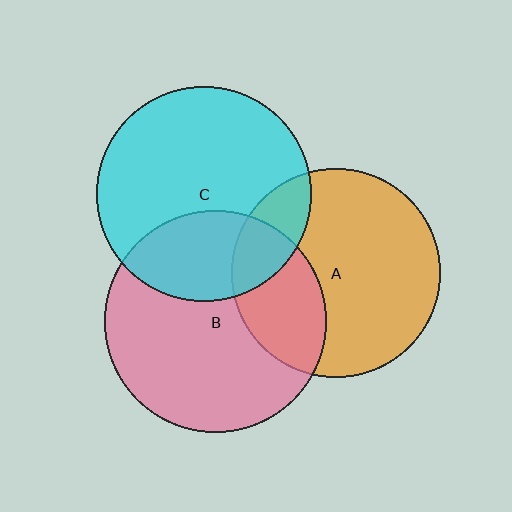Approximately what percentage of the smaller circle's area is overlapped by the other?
Approximately 30%.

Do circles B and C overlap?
Yes.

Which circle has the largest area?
Circle B (pink).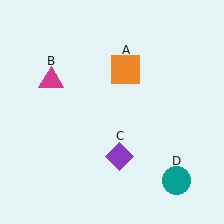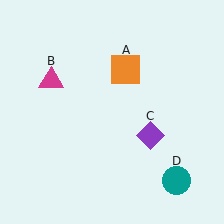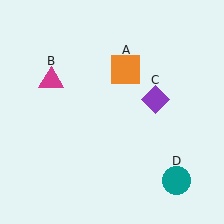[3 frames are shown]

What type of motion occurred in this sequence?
The purple diamond (object C) rotated counterclockwise around the center of the scene.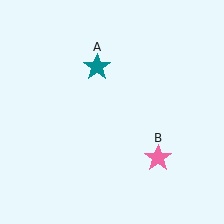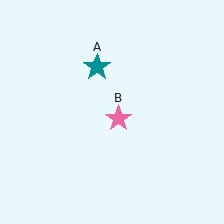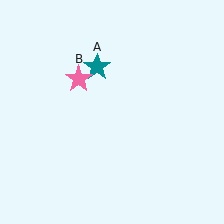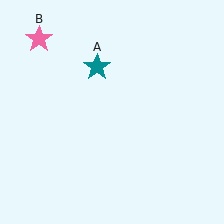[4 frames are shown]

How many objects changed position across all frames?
1 object changed position: pink star (object B).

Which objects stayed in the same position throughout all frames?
Teal star (object A) remained stationary.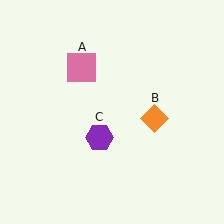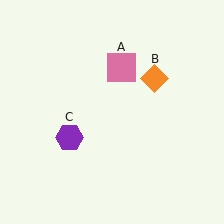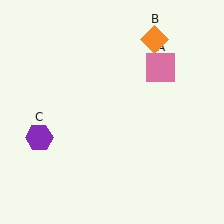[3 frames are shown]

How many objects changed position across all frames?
3 objects changed position: pink square (object A), orange diamond (object B), purple hexagon (object C).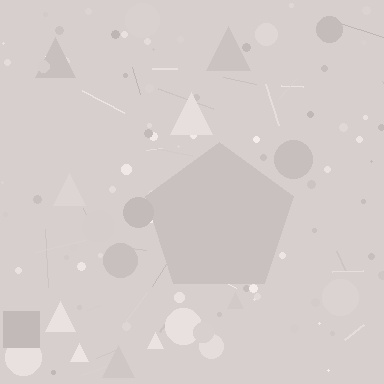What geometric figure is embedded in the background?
A pentagon is embedded in the background.